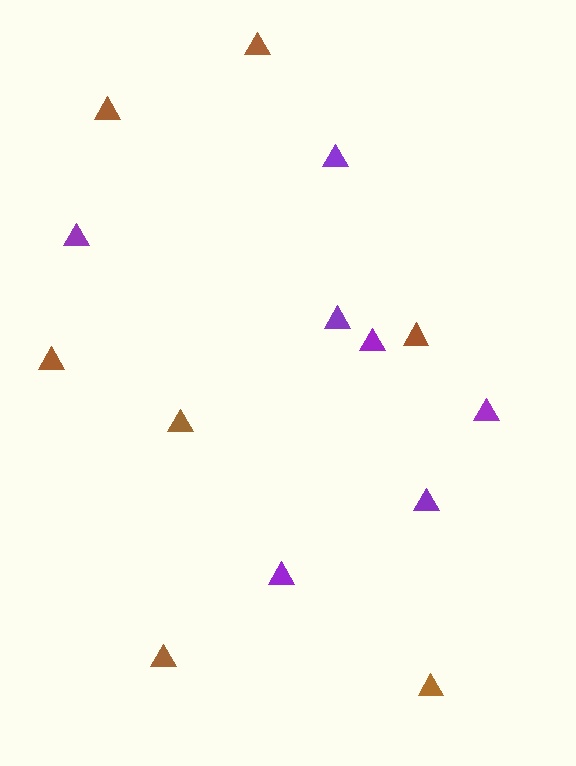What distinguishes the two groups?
There are 2 groups: one group of purple triangles (7) and one group of brown triangles (7).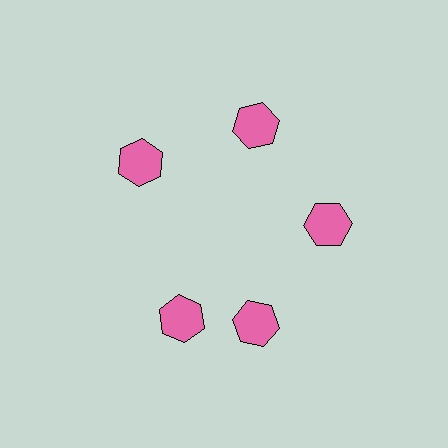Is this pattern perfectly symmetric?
No. The 5 pink hexagons are arranged in a ring, but one element near the 8 o'clock position is rotated out of alignment along the ring, breaking the 5-fold rotational symmetry.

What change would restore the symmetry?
The symmetry would be restored by rotating it back into even spacing with its neighbors so that all 5 hexagons sit at equal angles and equal distance from the center.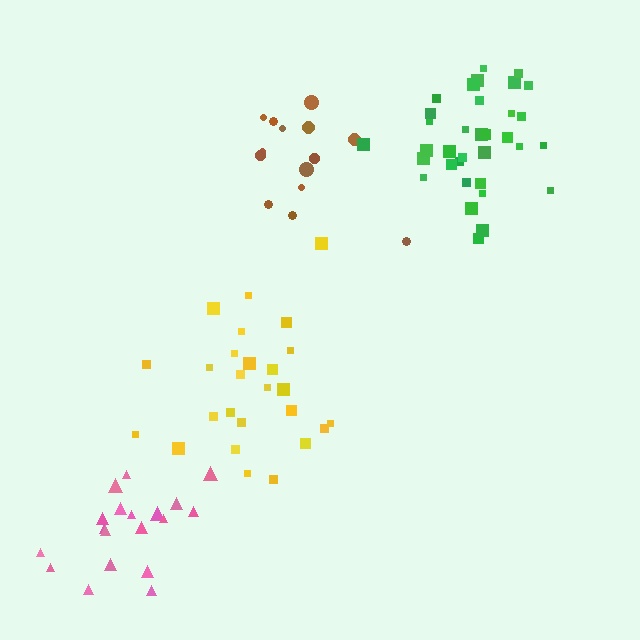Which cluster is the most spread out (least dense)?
Yellow.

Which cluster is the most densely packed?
Green.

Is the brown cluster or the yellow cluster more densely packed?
Brown.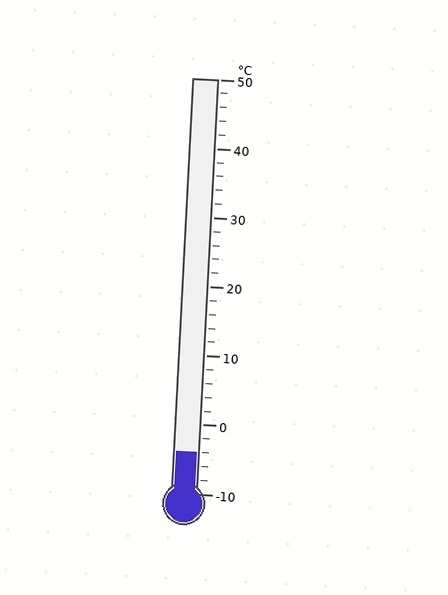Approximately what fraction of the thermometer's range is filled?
The thermometer is filled to approximately 10% of its range.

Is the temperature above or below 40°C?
The temperature is below 40°C.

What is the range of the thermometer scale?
The thermometer scale ranges from -10°C to 50°C.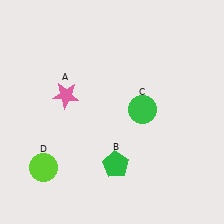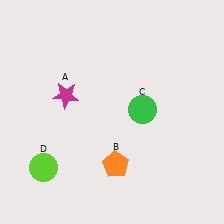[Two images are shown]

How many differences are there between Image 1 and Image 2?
There are 2 differences between the two images.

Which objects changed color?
A changed from pink to magenta. B changed from green to orange.